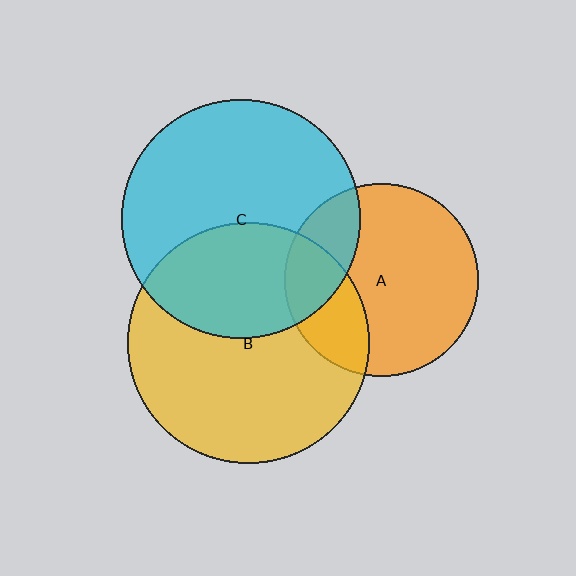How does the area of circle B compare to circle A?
Approximately 1.6 times.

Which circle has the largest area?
Circle B (yellow).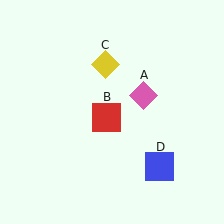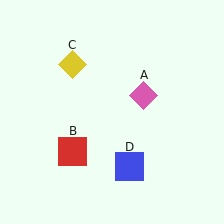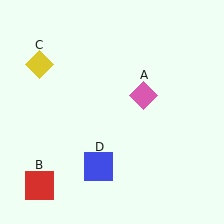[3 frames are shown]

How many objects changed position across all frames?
3 objects changed position: red square (object B), yellow diamond (object C), blue square (object D).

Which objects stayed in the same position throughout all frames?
Pink diamond (object A) remained stationary.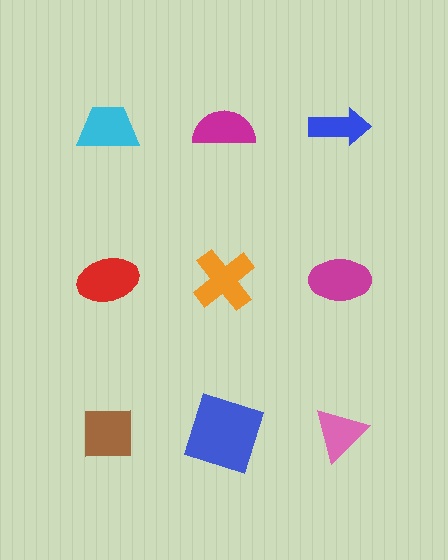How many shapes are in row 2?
3 shapes.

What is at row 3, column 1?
A brown square.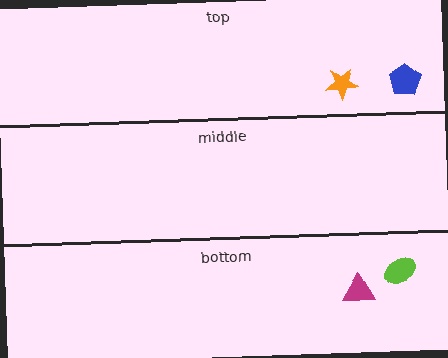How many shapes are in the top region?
2.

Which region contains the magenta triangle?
The bottom region.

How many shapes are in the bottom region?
2.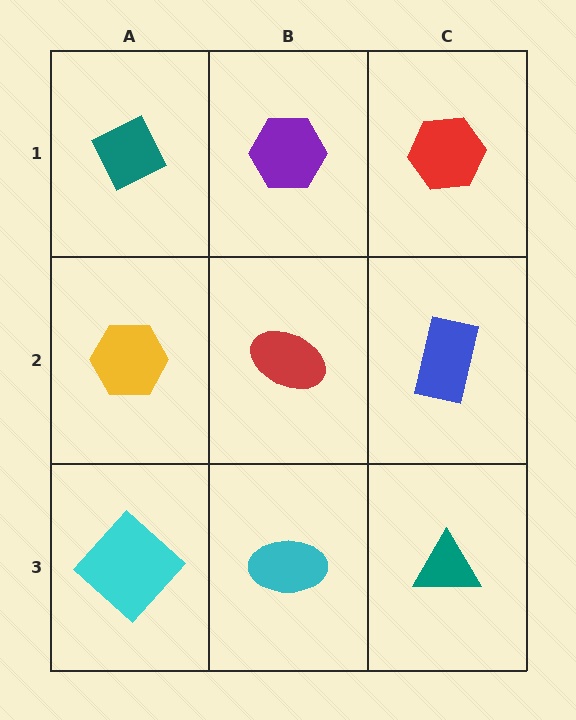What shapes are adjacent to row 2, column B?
A purple hexagon (row 1, column B), a cyan ellipse (row 3, column B), a yellow hexagon (row 2, column A), a blue rectangle (row 2, column C).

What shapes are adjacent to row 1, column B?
A red ellipse (row 2, column B), a teal diamond (row 1, column A), a red hexagon (row 1, column C).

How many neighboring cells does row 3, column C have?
2.